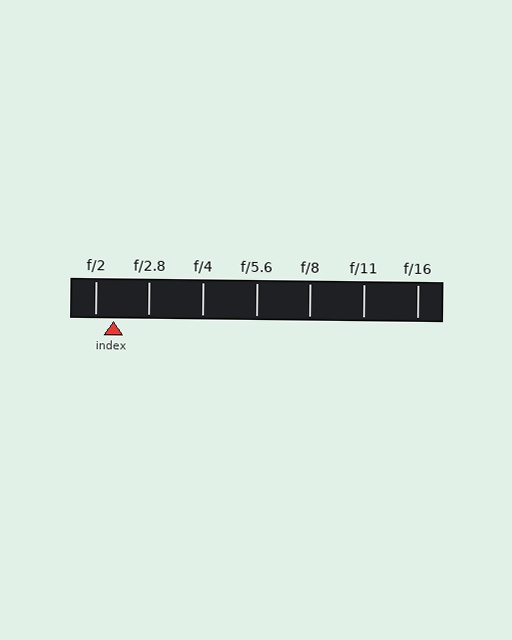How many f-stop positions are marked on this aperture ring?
There are 7 f-stop positions marked.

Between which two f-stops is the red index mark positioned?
The index mark is between f/2 and f/2.8.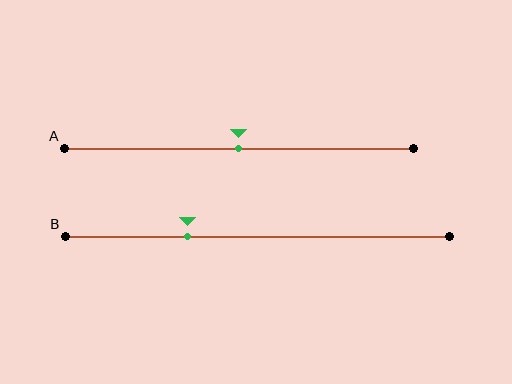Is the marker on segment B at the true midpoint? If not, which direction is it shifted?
No, the marker on segment B is shifted to the left by about 18% of the segment length.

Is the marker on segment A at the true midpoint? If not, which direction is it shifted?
Yes, the marker on segment A is at the true midpoint.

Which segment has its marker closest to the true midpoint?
Segment A has its marker closest to the true midpoint.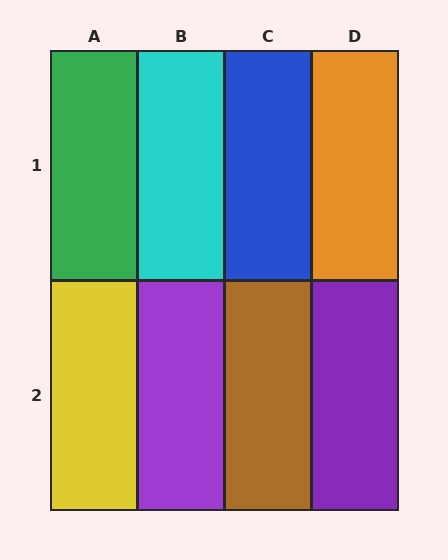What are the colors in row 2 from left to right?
Yellow, purple, brown, purple.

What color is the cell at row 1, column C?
Blue.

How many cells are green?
1 cell is green.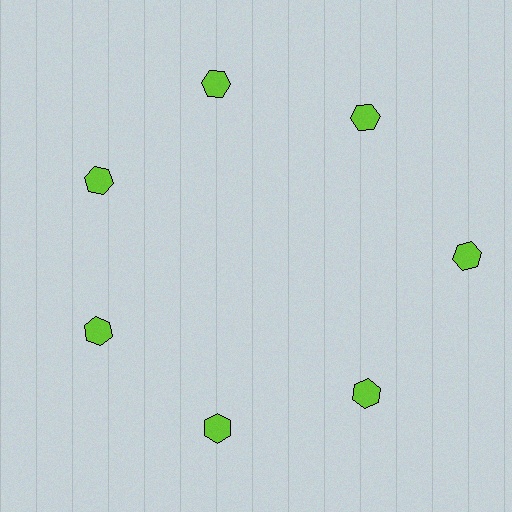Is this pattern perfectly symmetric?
No. The 7 lime hexagons are arranged in a ring, but one element near the 3 o'clock position is pushed outward from the center, breaking the 7-fold rotational symmetry.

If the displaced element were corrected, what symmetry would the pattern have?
It would have 7-fold rotational symmetry — the pattern would map onto itself every 51 degrees.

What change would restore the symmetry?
The symmetry would be restored by moving it inward, back onto the ring so that all 7 hexagons sit at equal angles and equal distance from the center.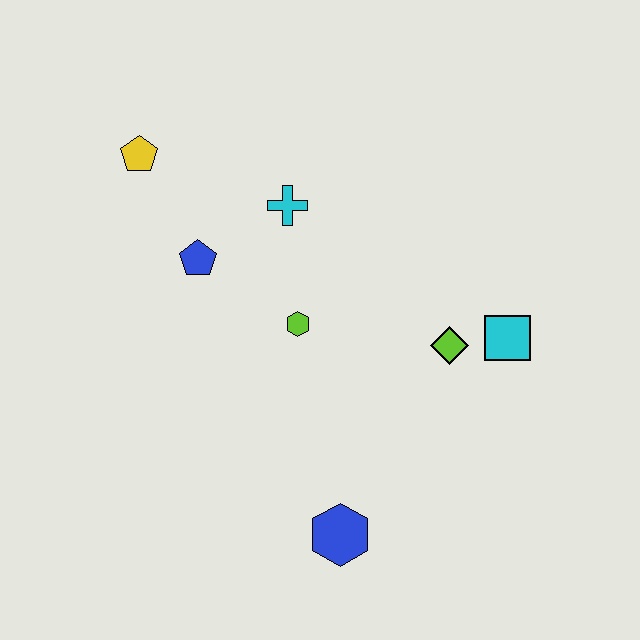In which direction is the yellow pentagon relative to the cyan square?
The yellow pentagon is to the left of the cyan square.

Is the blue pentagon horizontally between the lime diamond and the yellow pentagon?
Yes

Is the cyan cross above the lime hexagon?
Yes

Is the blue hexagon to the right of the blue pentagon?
Yes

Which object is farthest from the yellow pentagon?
The blue hexagon is farthest from the yellow pentagon.